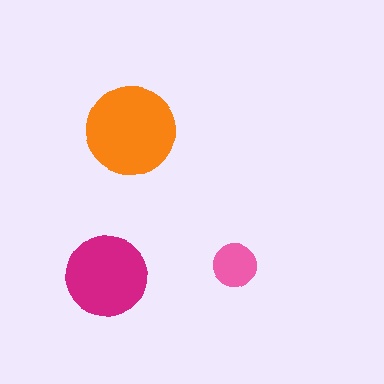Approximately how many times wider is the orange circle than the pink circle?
About 2 times wider.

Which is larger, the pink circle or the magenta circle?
The magenta one.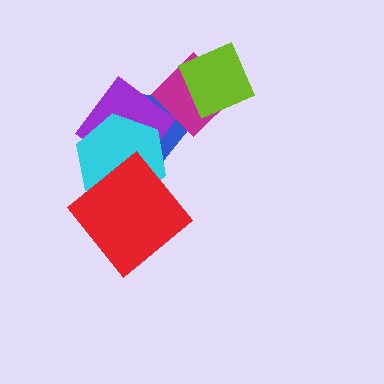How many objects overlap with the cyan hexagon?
3 objects overlap with the cyan hexagon.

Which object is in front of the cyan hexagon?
The red diamond is in front of the cyan hexagon.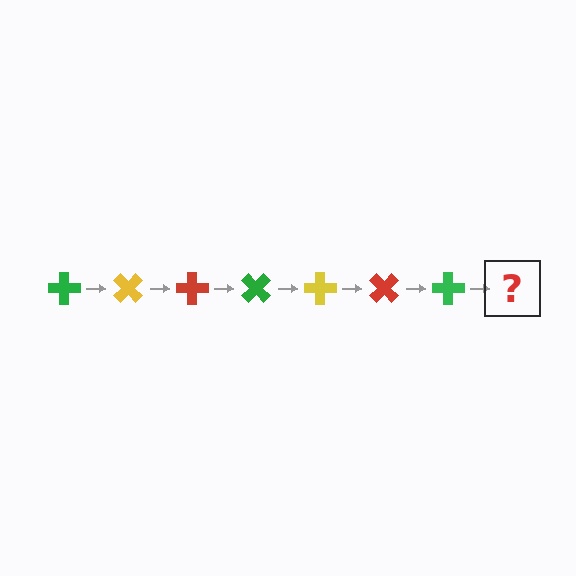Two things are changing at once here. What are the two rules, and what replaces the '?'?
The two rules are that it rotates 45 degrees each step and the color cycles through green, yellow, and red. The '?' should be a yellow cross, rotated 315 degrees from the start.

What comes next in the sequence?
The next element should be a yellow cross, rotated 315 degrees from the start.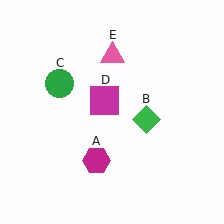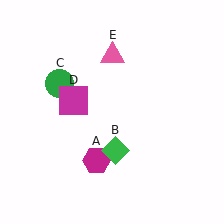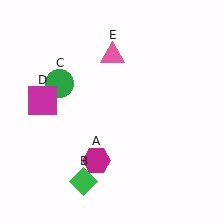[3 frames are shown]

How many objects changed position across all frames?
2 objects changed position: green diamond (object B), magenta square (object D).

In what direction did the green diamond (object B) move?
The green diamond (object B) moved down and to the left.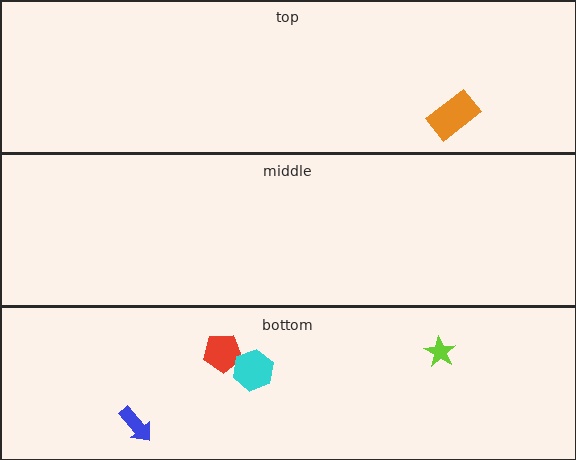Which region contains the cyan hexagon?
The bottom region.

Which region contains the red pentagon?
The bottom region.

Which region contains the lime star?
The bottom region.